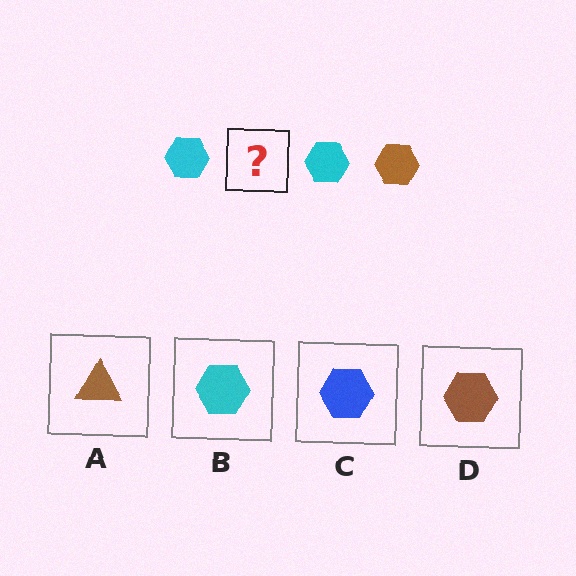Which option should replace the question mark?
Option D.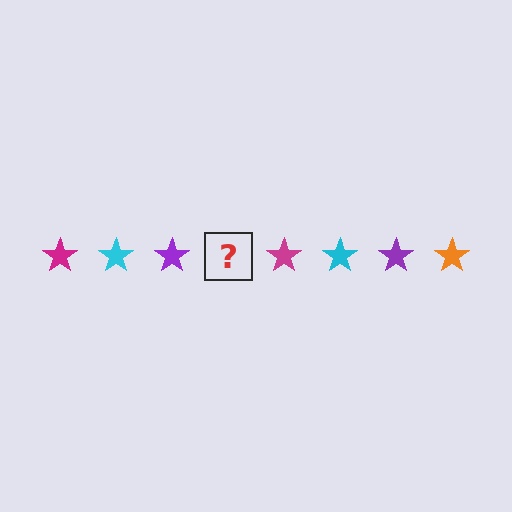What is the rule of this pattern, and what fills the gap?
The rule is that the pattern cycles through magenta, cyan, purple, orange stars. The gap should be filled with an orange star.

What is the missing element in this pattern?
The missing element is an orange star.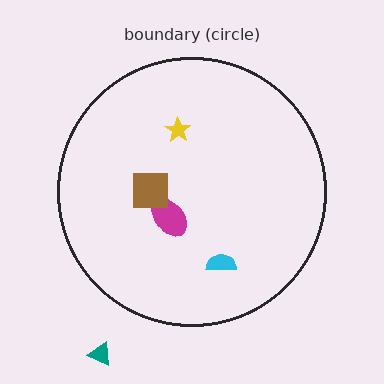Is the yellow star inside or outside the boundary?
Inside.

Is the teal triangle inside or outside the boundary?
Outside.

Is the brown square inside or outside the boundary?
Inside.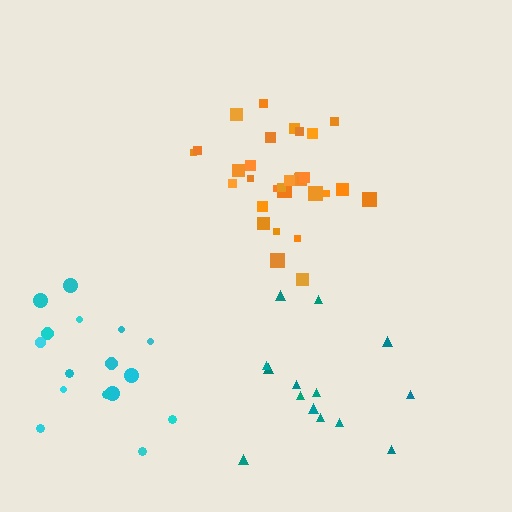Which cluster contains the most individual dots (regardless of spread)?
Orange (33).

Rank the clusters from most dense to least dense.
orange, cyan, teal.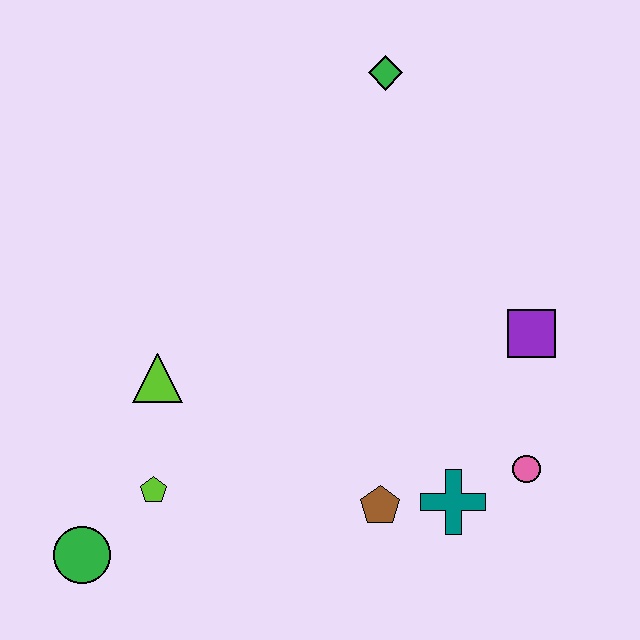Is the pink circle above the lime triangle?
No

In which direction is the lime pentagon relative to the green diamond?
The lime pentagon is below the green diamond.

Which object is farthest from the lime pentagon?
The green diamond is farthest from the lime pentagon.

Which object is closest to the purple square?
The pink circle is closest to the purple square.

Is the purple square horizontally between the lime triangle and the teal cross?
No